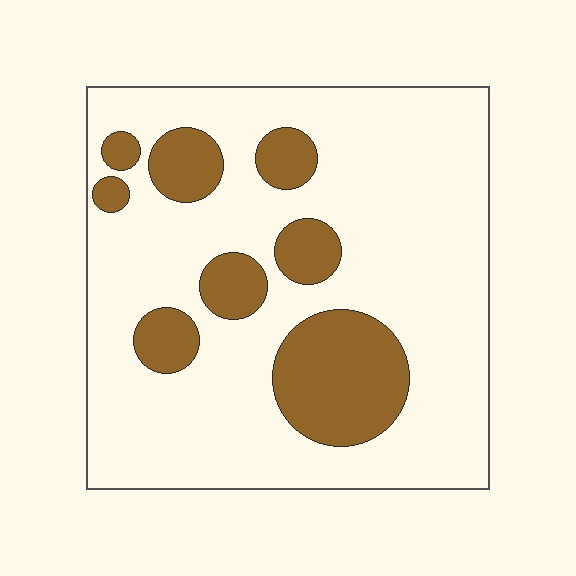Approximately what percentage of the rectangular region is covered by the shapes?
Approximately 20%.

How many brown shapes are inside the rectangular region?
8.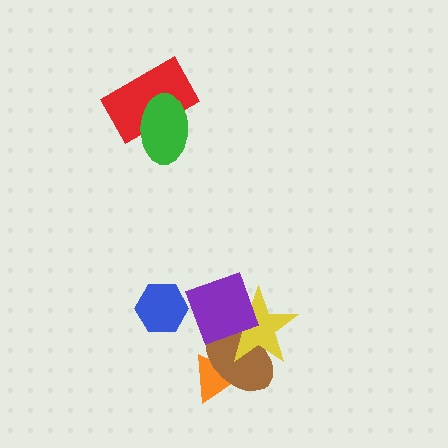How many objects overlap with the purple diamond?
2 objects overlap with the purple diamond.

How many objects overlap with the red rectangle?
1 object overlaps with the red rectangle.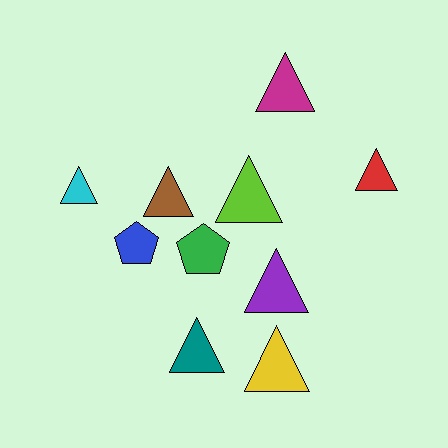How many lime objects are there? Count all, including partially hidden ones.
There is 1 lime object.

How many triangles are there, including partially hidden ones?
There are 8 triangles.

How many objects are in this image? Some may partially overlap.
There are 10 objects.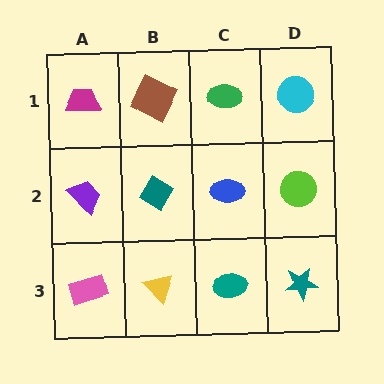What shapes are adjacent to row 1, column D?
A lime circle (row 2, column D), a green ellipse (row 1, column C).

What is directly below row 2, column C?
A teal ellipse.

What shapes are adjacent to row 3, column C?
A blue ellipse (row 2, column C), a yellow triangle (row 3, column B), a teal star (row 3, column D).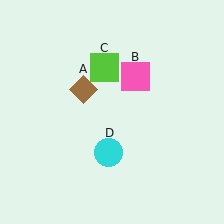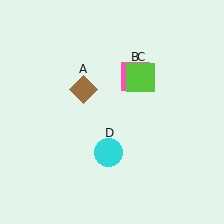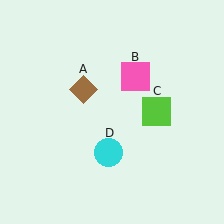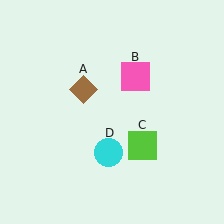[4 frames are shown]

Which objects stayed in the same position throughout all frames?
Brown diamond (object A) and pink square (object B) and cyan circle (object D) remained stationary.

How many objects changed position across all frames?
1 object changed position: lime square (object C).